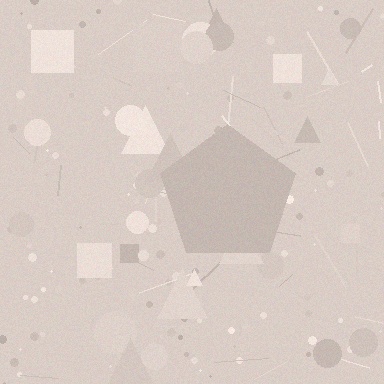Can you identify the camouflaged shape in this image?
The camouflaged shape is a pentagon.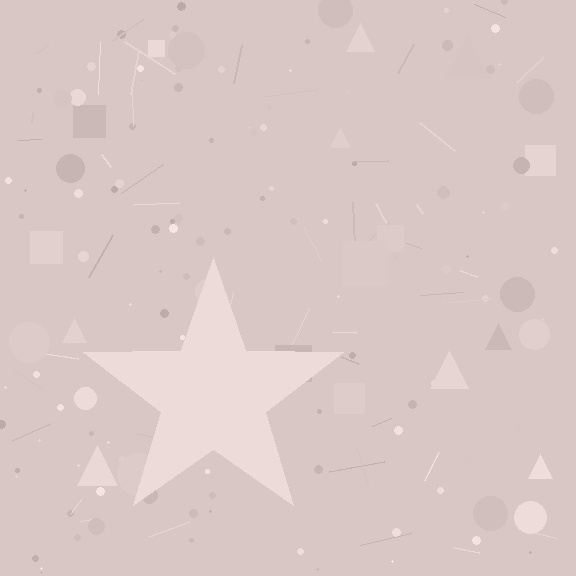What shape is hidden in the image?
A star is hidden in the image.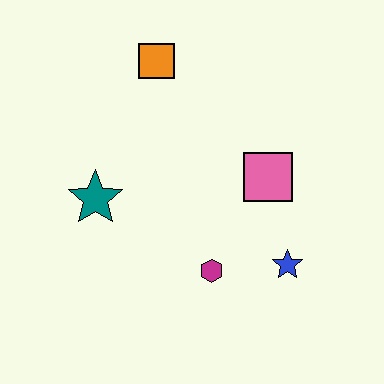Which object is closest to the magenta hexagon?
The blue star is closest to the magenta hexagon.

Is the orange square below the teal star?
No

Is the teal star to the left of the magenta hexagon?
Yes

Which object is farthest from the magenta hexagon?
The orange square is farthest from the magenta hexagon.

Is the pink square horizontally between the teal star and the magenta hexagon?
No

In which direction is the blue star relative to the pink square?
The blue star is below the pink square.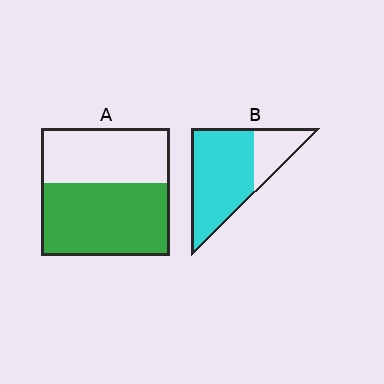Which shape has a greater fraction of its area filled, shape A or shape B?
Shape B.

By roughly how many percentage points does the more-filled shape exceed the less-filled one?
By roughly 15 percentage points (B over A).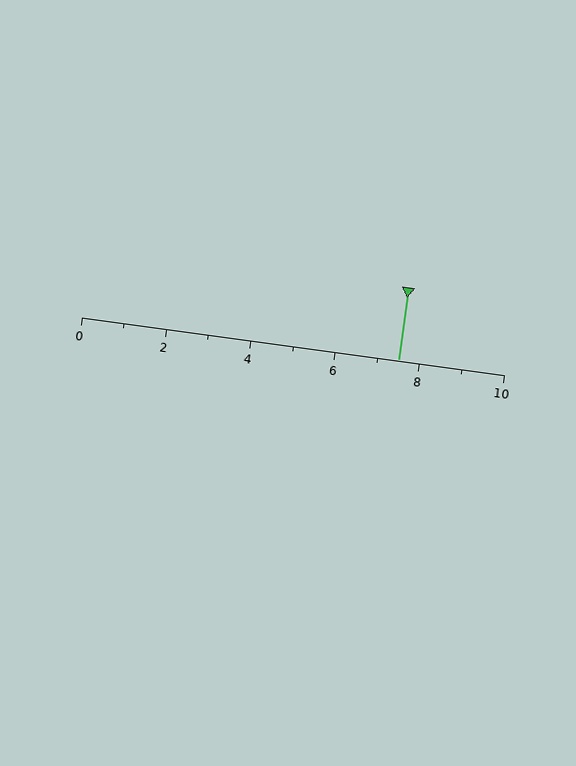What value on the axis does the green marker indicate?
The marker indicates approximately 7.5.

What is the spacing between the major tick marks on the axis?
The major ticks are spaced 2 apart.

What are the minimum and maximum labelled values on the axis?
The axis runs from 0 to 10.